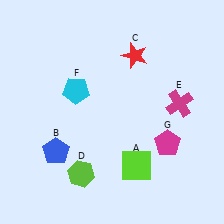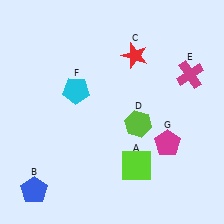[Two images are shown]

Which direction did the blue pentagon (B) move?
The blue pentagon (B) moved down.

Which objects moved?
The objects that moved are: the blue pentagon (B), the lime hexagon (D), the magenta cross (E).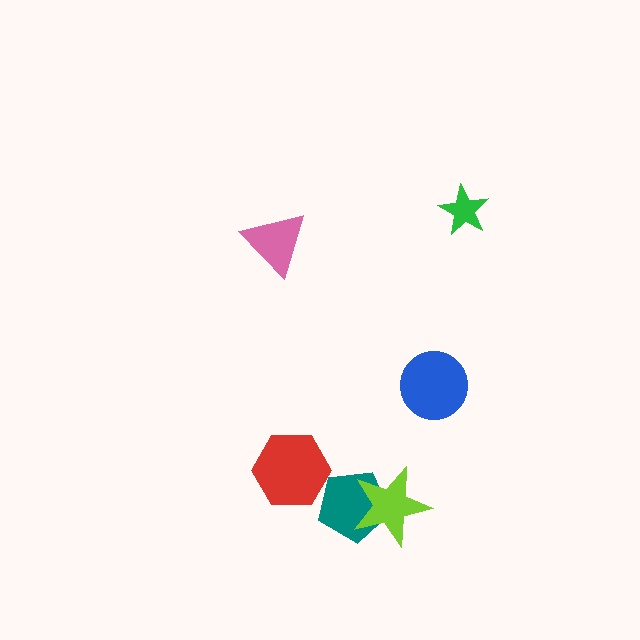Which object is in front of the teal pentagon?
The lime star is in front of the teal pentagon.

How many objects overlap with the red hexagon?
0 objects overlap with the red hexagon.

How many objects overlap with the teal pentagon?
1 object overlaps with the teal pentagon.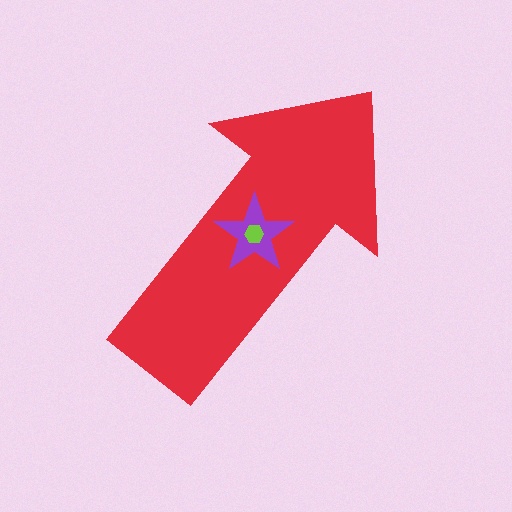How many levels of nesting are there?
3.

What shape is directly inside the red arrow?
The purple star.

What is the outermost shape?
The red arrow.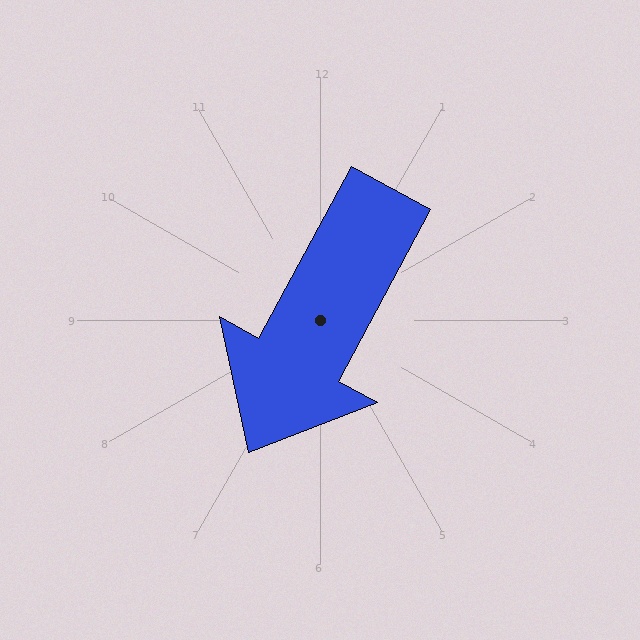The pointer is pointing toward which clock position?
Roughly 7 o'clock.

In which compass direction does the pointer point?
Southwest.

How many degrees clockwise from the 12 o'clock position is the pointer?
Approximately 208 degrees.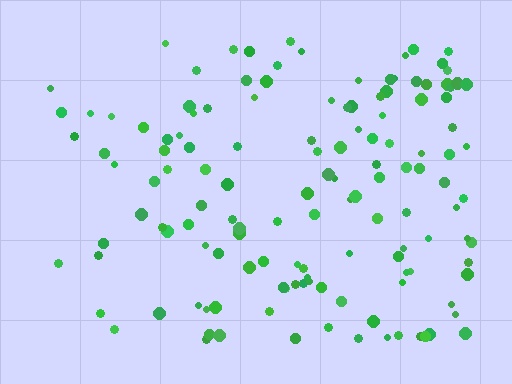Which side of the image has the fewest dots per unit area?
The left.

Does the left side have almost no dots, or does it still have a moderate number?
Still a moderate number, just noticeably fewer than the right.